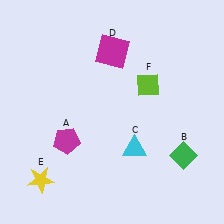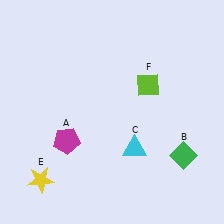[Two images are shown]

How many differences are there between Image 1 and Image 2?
There is 1 difference between the two images.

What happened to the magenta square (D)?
The magenta square (D) was removed in Image 2. It was in the top-right area of Image 1.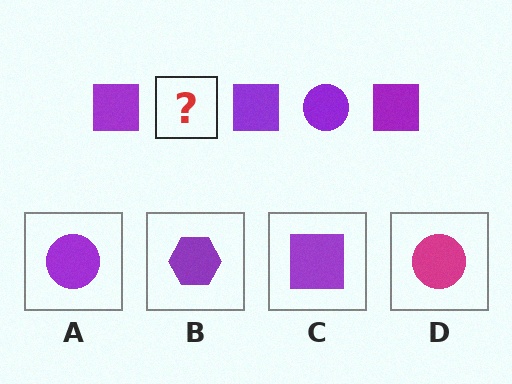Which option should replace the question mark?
Option A.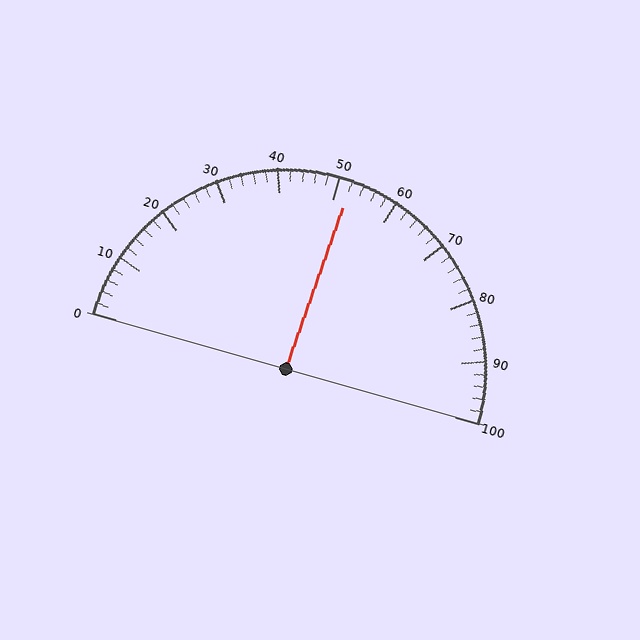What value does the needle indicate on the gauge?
The needle indicates approximately 52.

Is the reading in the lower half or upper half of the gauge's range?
The reading is in the upper half of the range (0 to 100).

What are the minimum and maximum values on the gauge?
The gauge ranges from 0 to 100.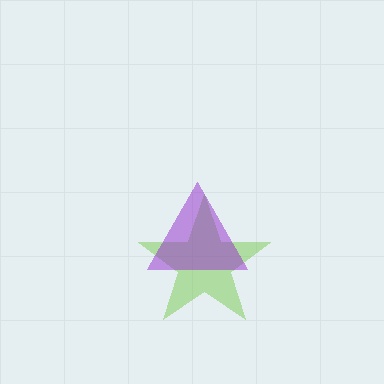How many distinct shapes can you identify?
There are 2 distinct shapes: a lime star, a purple triangle.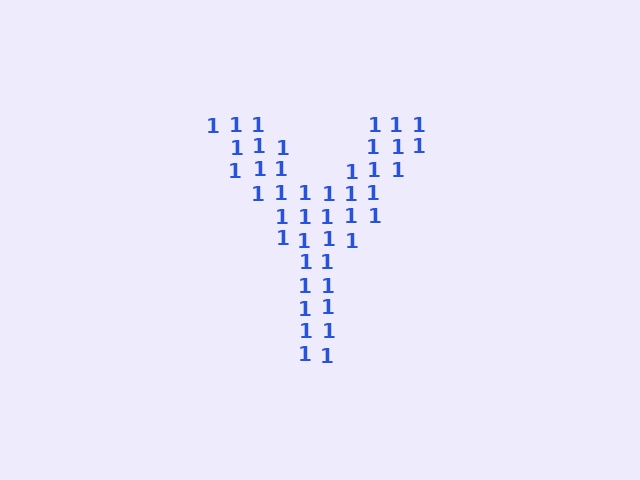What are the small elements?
The small elements are digit 1's.